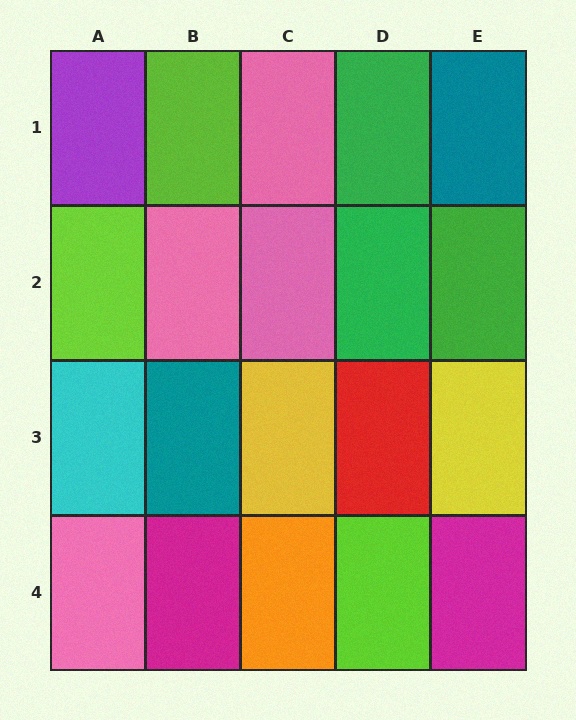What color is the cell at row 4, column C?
Orange.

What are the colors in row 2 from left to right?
Lime, pink, pink, green, green.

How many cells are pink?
4 cells are pink.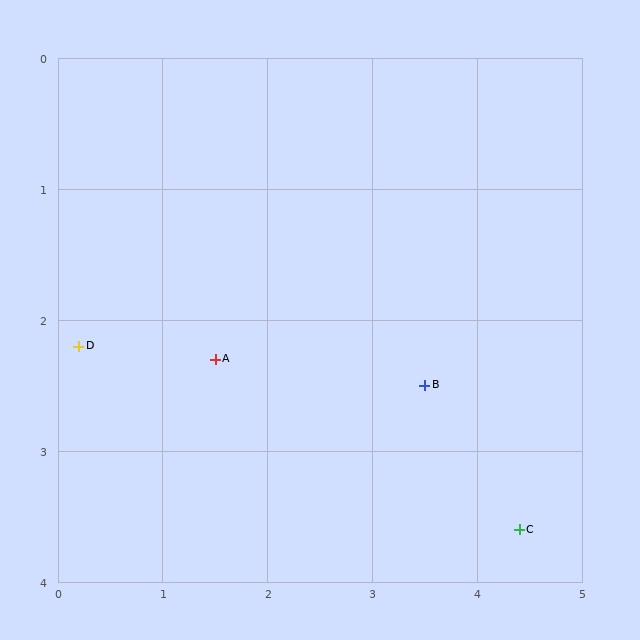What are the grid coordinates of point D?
Point D is at approximately (0.2, 2.2).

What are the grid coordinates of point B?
Point B is at approximately (3.5, 2.5).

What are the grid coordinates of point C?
Point C is at approximately (4.4, 3.6).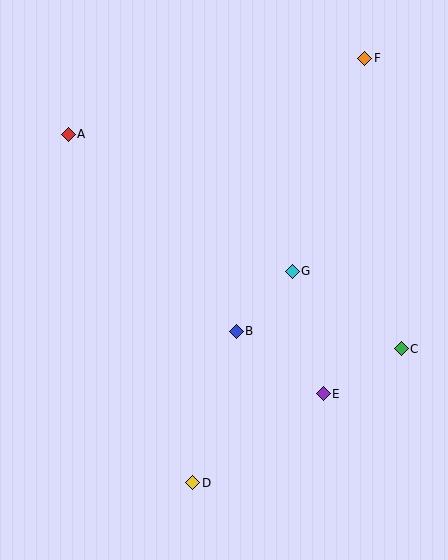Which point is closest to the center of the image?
Point B at (236, 331) is closest to the center.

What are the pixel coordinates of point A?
Point A is at (68, 134).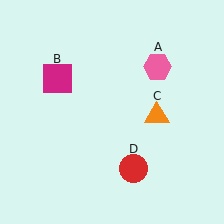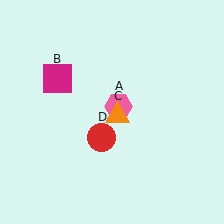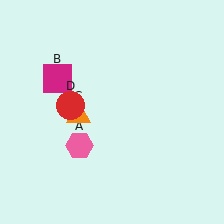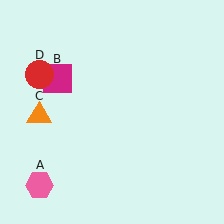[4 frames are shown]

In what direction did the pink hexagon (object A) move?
The pink hexagon (object A) moved down and to the left.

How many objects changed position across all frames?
3 objects changed position: pink hexagon (object A), orange triangle (object C), red circle (object D).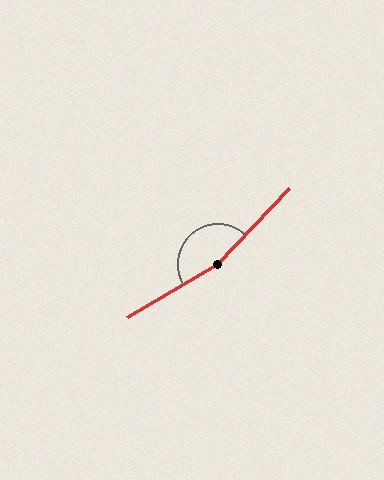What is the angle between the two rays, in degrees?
Approximately 164 degrees.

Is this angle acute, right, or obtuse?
It is obtuse.